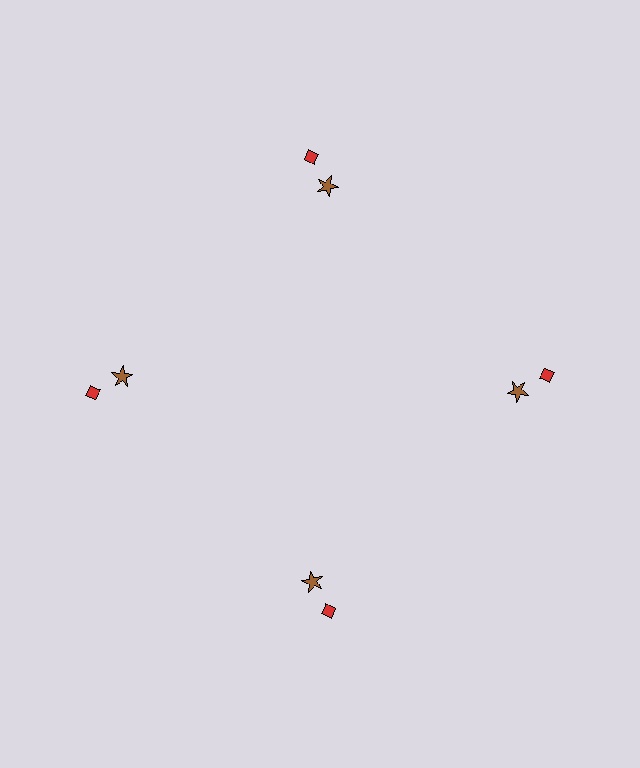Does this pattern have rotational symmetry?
Yes, this pattern has 4-fold rotational symmetry. It looks the same after rotating 90 degrees around the center.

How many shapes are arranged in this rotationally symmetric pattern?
There are 8 shapes, arranged in 4 groups of 2.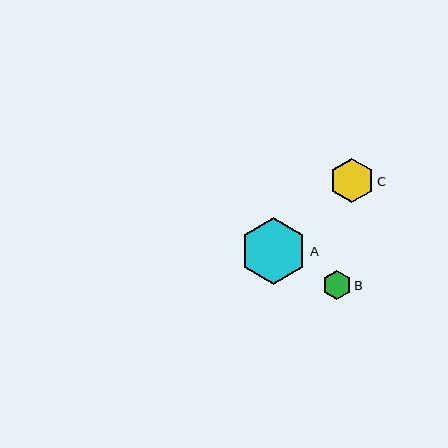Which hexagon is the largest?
Hexagon A is the largest with a size of approximately 67 pixels.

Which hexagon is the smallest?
Hexagon B is the smallest with a size of approximately 29 pixels.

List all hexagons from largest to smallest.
From largest to smallest: A, C, B.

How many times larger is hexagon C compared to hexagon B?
Hexagon C is approximately 1.5 times the size of hexagon B.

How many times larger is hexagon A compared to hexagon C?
Hexagon A is approximately 1.5 times the size of hexagon C.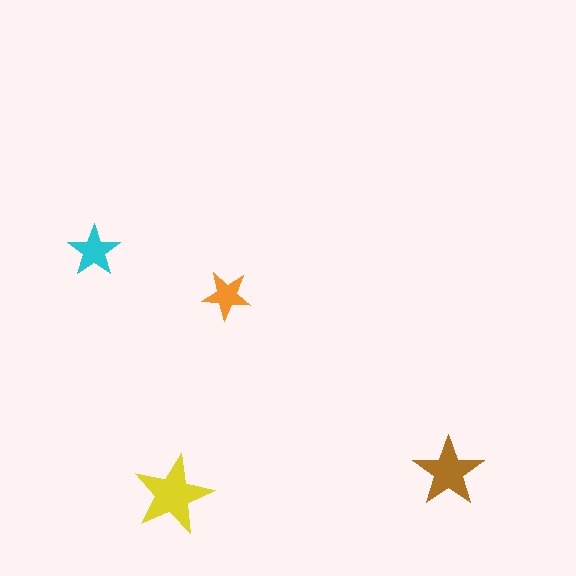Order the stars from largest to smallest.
the yellow one, the brown one, the cyan one, the orange one.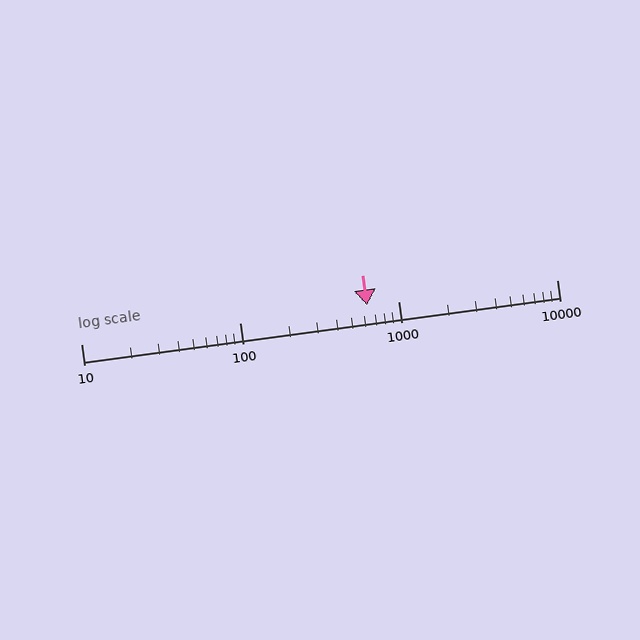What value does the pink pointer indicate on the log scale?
The pointer indicates approximately 640.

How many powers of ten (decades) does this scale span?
The scale spans 3 decades, from 10 to 10000.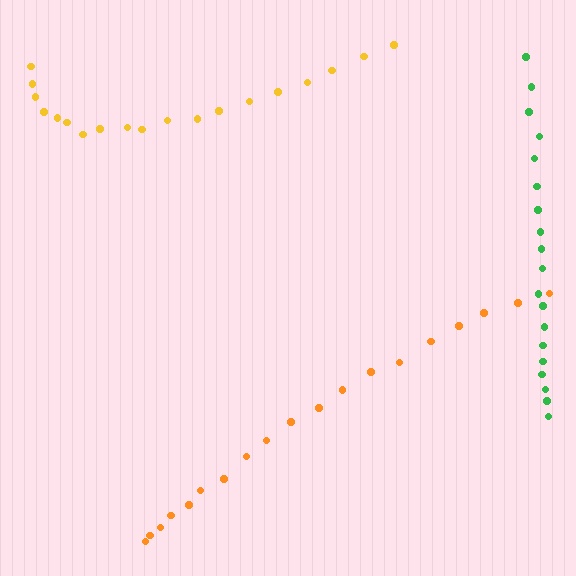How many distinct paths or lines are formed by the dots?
There are 3 distinct paths.